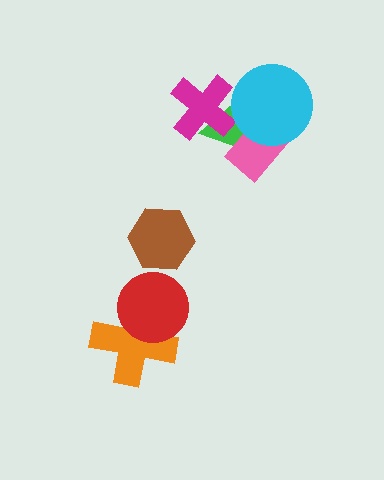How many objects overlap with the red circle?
1 object overlaps with the red circle.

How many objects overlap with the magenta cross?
1 object overlaps with the magenta cross.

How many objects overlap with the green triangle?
3 objects overlap with the green triangle.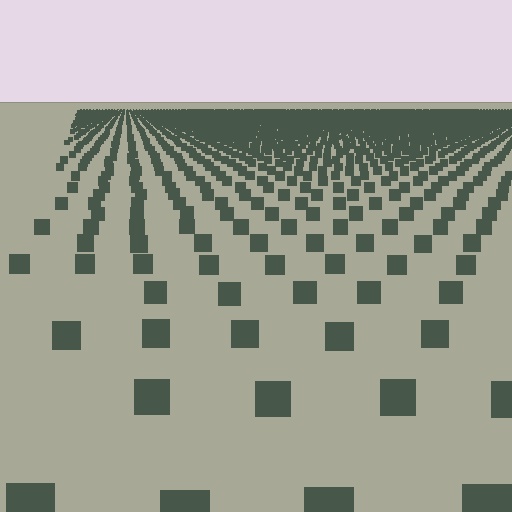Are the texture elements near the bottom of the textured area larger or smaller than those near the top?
Larger. Near the bottom, elements are closer to the viewer and appear at a bigger on-screen size.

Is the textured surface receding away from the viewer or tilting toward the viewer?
The surface is receding away from the viewer. Texture elements get smaller and denser toward the top.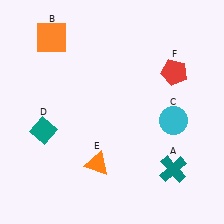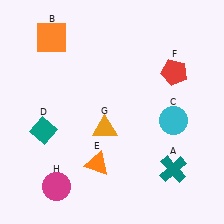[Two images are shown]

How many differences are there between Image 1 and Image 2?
There are 2 differences between the two images.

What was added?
An orange triangle (G), a magenta circle (H) were added in Image 2.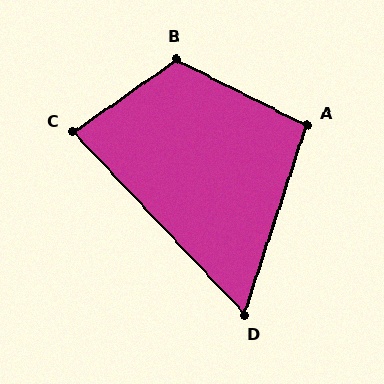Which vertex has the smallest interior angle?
D, at approximately 62 degrees.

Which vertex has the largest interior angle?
B, at approximately 118 degrees.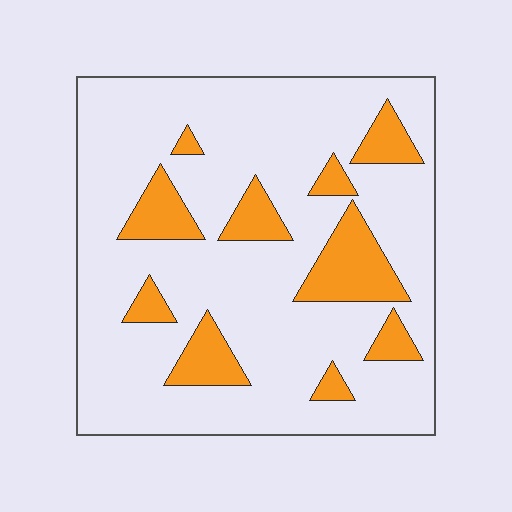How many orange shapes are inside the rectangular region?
10.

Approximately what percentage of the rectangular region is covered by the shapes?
Approximately 20%.